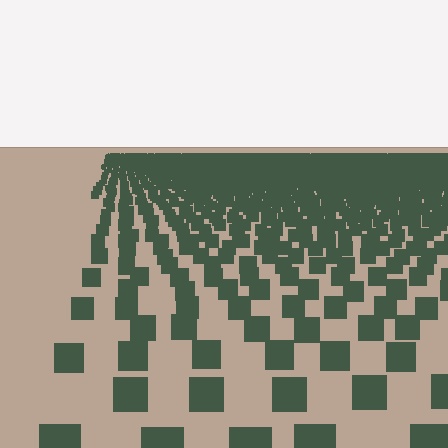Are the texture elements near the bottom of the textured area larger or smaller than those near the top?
Larger. Near the bottom, elements are closer to the viewer and appear at a bigger on-screen size.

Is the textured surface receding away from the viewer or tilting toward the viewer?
The surface is receding away from the viewer. Texture elements get smaller and denser toward the top.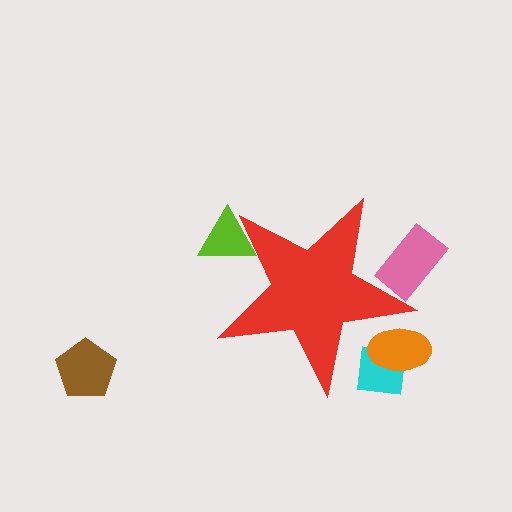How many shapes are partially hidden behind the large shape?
4 shapes are partially hidden.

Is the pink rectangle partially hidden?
Yes, the pink rectangle is partially hidden behind the red star.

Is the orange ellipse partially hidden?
Yes, the orange ellipse is partially hidden behind the red star.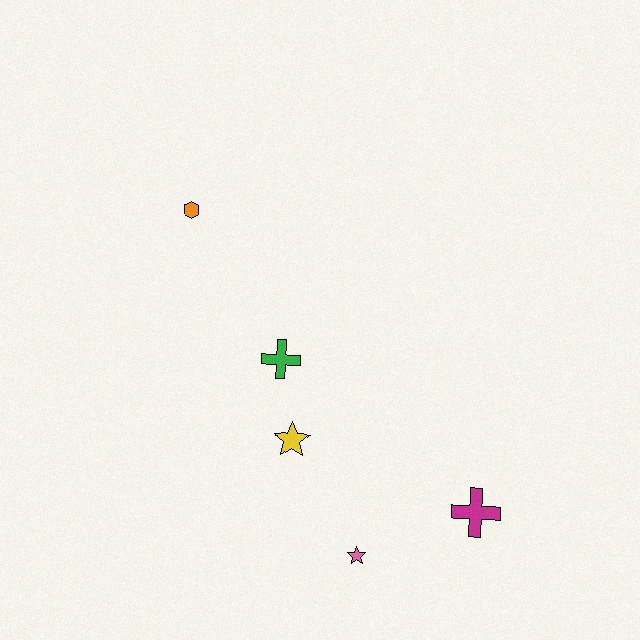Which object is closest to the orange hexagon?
The green cross is closest to the orange hexagon.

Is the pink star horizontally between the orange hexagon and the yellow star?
No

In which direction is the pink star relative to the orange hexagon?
The pink star is below the orange hexagon.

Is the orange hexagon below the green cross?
No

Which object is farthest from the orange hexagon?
The magenta cross is farthest from the orange hexagon.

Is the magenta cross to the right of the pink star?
Yes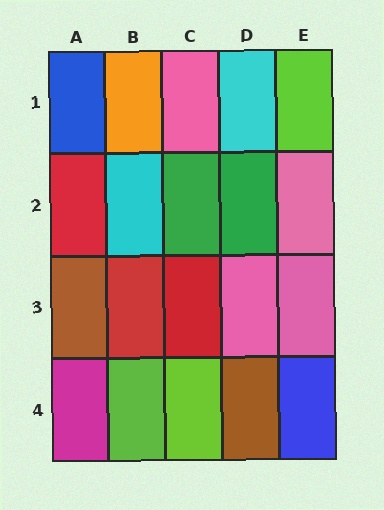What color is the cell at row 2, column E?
Pink.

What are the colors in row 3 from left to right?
Brown, red, red, pink, pink.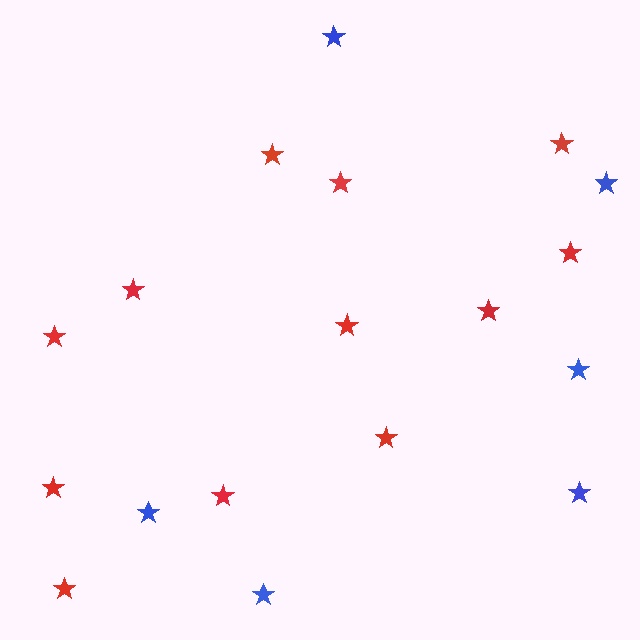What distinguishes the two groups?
There are 2 groups: one group of blue stars (6) and one group of red stars (12).